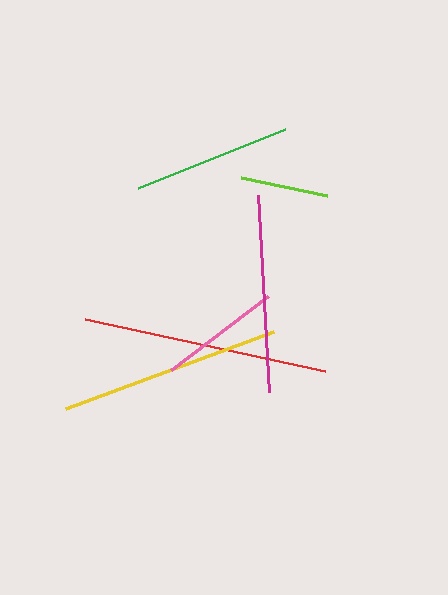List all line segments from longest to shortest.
From longest to shortest: red, yellow, magenta, green, pink, lime.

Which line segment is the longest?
The red line is the longest at approximately 246 pixels.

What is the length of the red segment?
The red segment is approximately 246 pixels long.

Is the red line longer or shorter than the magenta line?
The red line is longer than the magenta line.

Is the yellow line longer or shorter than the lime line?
The yellow line is longer than the lime line.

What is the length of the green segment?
The green segment is approximately 159 pixels long.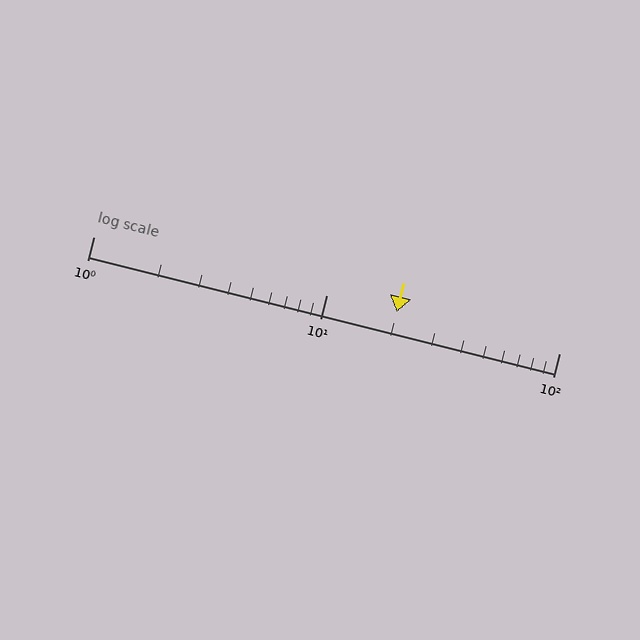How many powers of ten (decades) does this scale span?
The scale spans 2 decades, from 1 to 100.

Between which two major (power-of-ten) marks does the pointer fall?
The pointer is between 10 and 100.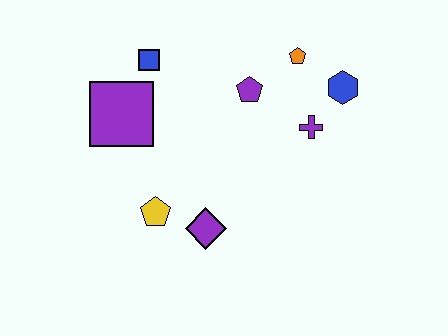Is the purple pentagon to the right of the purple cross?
No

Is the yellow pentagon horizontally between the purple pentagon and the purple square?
Yes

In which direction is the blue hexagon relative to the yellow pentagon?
The blue hexagon is to the right of the yellow pentagon.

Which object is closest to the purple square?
The blue square is closest to the purple square.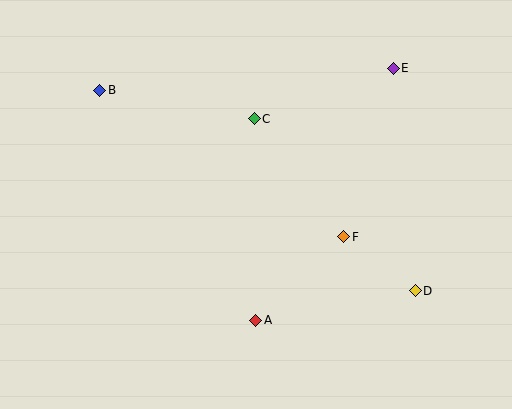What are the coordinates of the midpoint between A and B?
The midpoint between A and B is at (178, 205).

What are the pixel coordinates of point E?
Point E is at (393, 68).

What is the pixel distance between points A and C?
The distance between A and C is 202 pixels.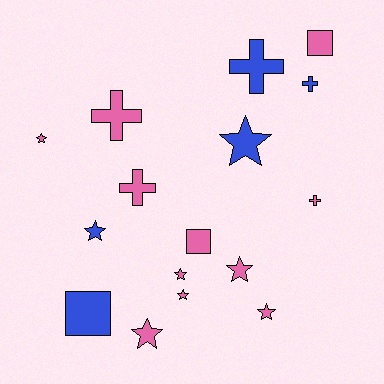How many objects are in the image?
There are 16 objects.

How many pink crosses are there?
There are 3 pink crosses.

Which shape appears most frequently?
Star, with 8 objects.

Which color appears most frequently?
Pink, with 11 objects.